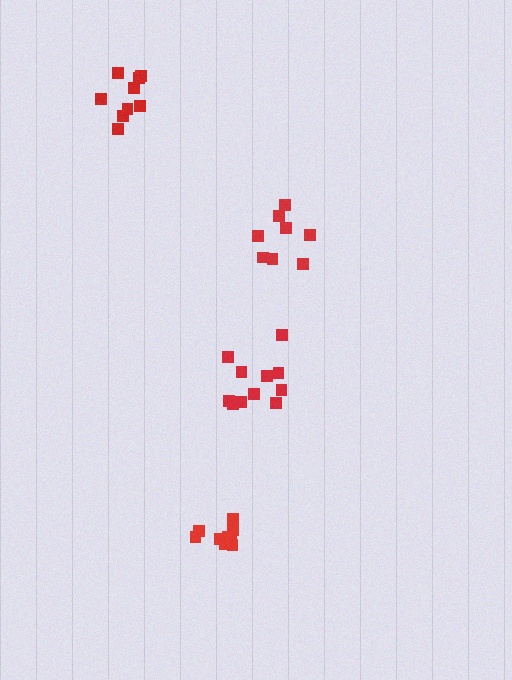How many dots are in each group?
Group 1: 11 dots, Group 2: 9 dots, Group 3: 9 dots, Group 4: 8 dots (37 total).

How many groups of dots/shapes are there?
There are 4 groups.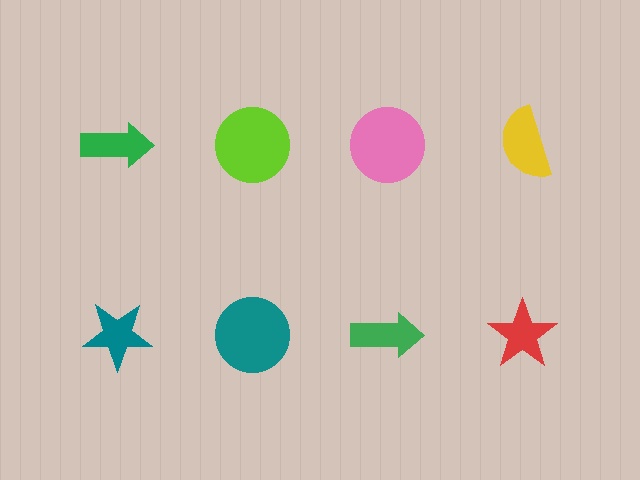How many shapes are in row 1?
4 shapes.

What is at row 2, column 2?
A teal circle.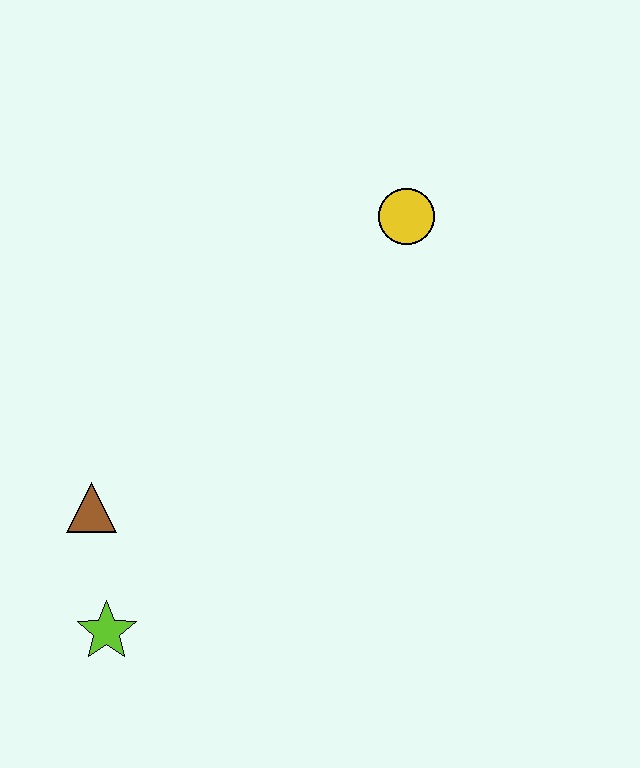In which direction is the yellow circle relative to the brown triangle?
The yellow circle is to the right of the brown triangle.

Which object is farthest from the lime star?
The yellow circle is farthest from the lime star.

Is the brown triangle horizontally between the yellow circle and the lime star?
No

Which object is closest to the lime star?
The brown triangle is closest to the lime star.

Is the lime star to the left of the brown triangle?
No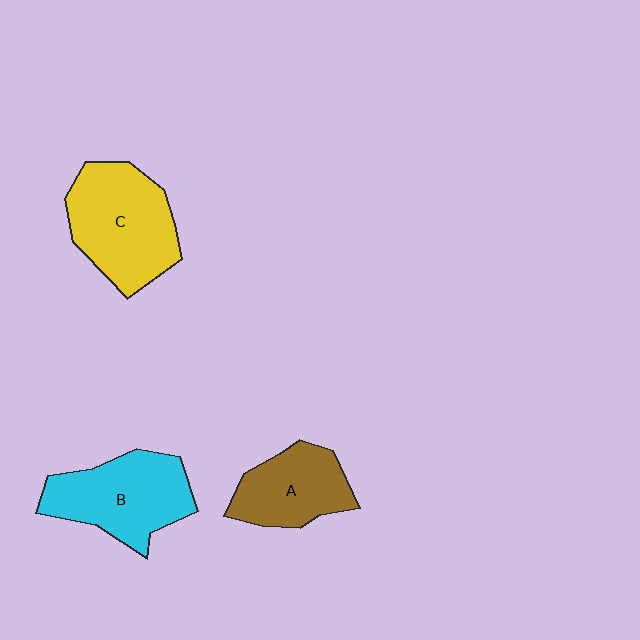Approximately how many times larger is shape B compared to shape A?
Approximately 1.3 times.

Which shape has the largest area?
Shape C (yellow).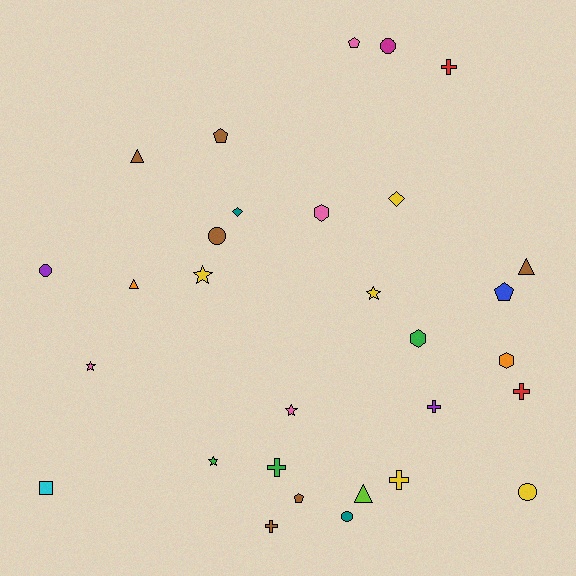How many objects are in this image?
There are 30 objects.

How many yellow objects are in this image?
There are 5 yellow objects.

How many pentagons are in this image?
There are 4 pentagons.